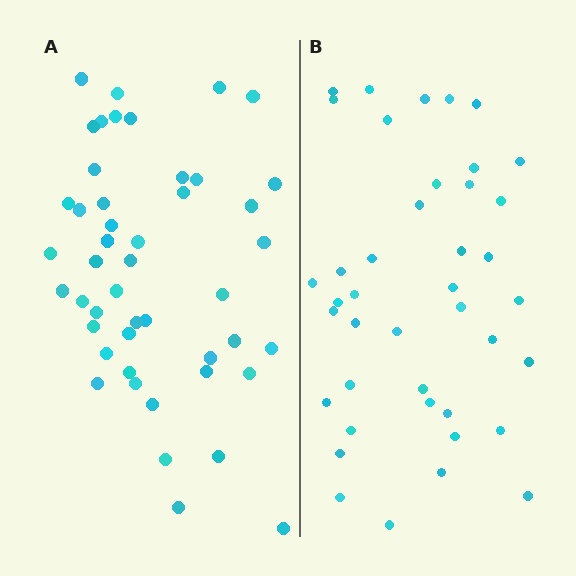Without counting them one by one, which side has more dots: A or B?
Region A (the left region) has more dots.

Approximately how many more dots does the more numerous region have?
Region A has about 6 more dots than region B.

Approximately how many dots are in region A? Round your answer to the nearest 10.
About 50 dots. (The exact count is 47, which rounds to 50.)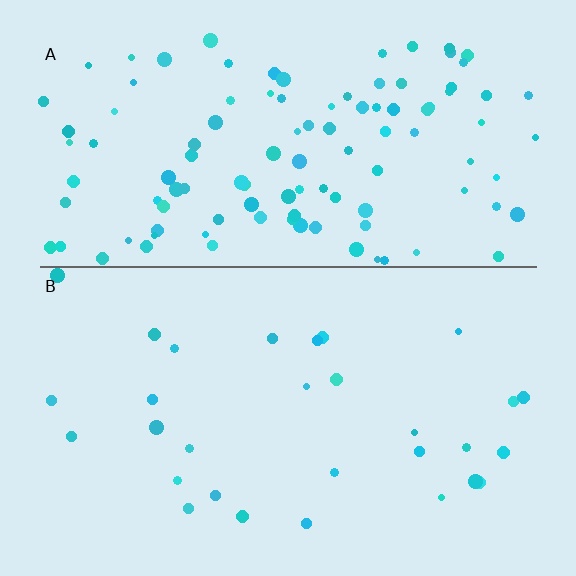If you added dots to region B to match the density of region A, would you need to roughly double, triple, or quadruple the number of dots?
Approximately quadruple.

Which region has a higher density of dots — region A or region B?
A (the top).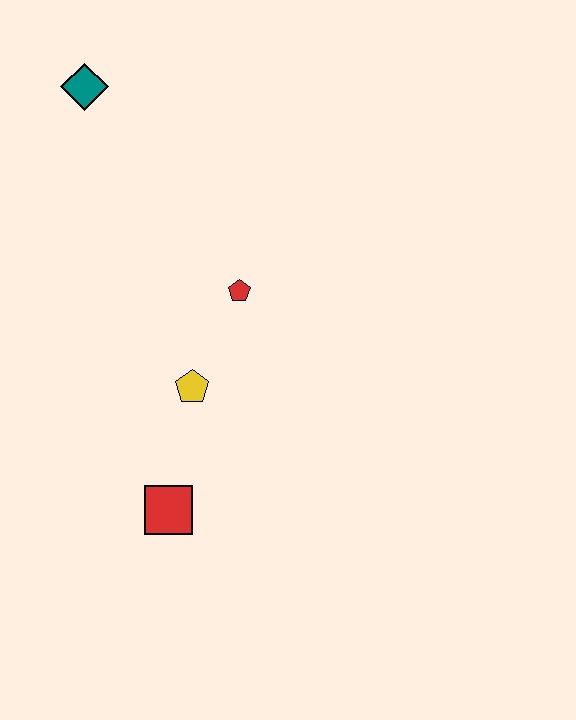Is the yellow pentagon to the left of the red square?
No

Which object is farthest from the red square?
The teal diamond is farthest from the red square.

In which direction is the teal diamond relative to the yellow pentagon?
The teal diamond is above the yellow pentagon.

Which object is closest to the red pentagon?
The yellow pentagon is closest to the red pentagon.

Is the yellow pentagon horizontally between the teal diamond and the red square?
No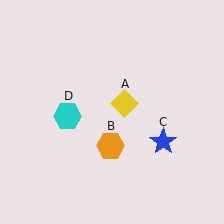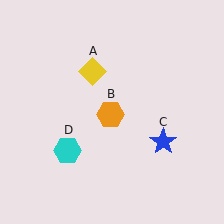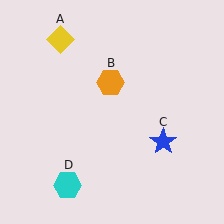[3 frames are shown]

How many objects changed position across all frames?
3 objects changed position: yellow diamond (object A), orange hexagon (object B), cyan hexagon (object D).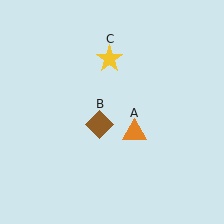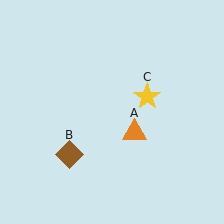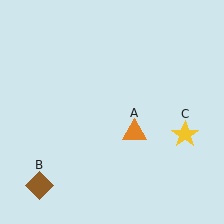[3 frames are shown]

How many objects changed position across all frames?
2 objects changed position: brown diamond (object B), yellow star (object C).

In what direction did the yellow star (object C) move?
The yellow star (object C) moved down and to the right.